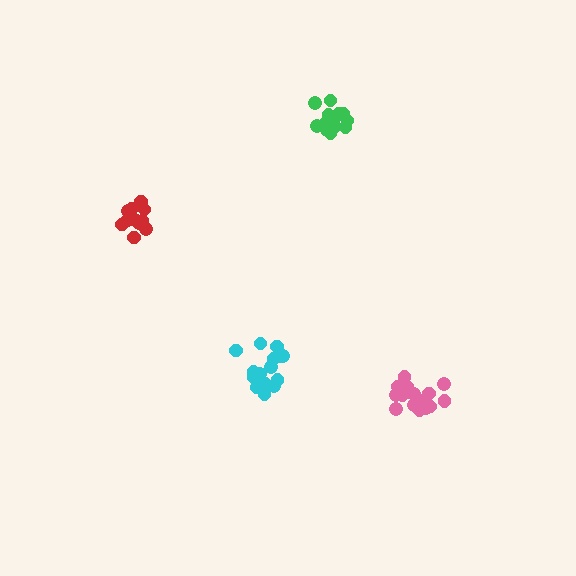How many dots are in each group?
Group 1: 15 dots, Group 2: 16 dots, Group 3: 13 dots, Group 4: 17 dots (61 total).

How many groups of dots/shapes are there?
There are 4 groups.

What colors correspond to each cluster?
The clusters are colored: green, cyan, red, pink.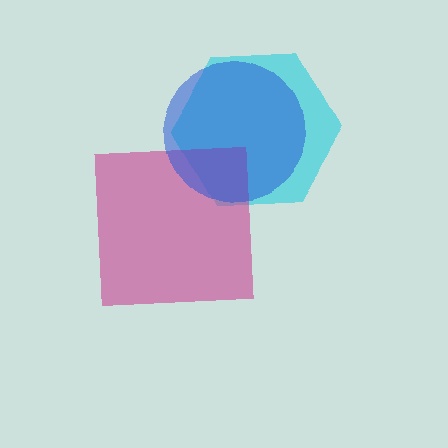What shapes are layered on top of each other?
The layered shapes are: a cyan hexagon, a magenta square, a blue circle.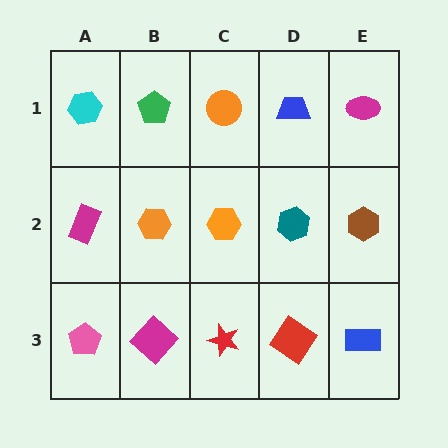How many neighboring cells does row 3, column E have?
2.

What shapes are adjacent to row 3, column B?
An orange hexagon (row 2, column B), a pink pentagon (row 3, column A), a red star (row 3, column C).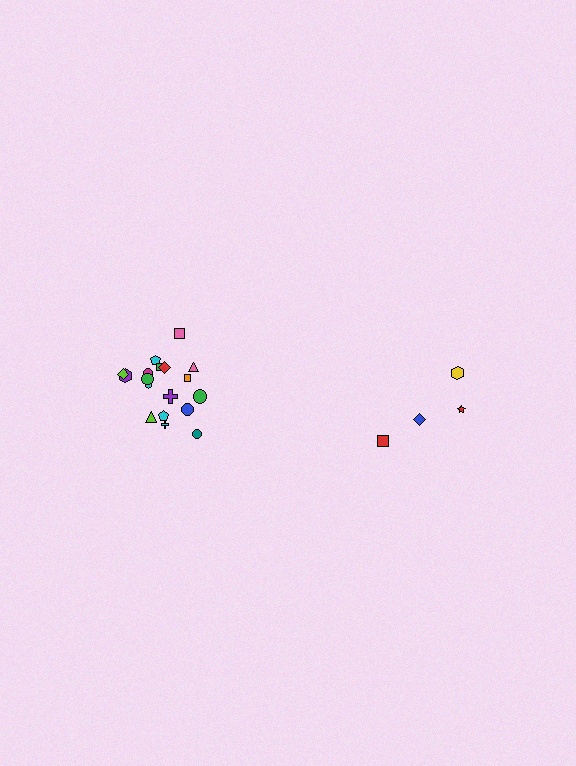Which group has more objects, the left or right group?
The left group.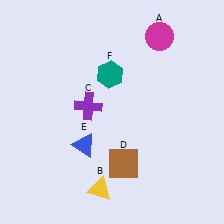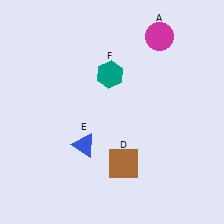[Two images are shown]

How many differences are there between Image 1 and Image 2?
There are 2 differences between the two images.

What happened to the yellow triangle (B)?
The yellow triangle (B) was removed in Image 2. It was in the bottom-left area of Image 1.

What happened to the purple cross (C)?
The purple cross (C) was removed in Image 2. It was in the top-left area of Image 1.